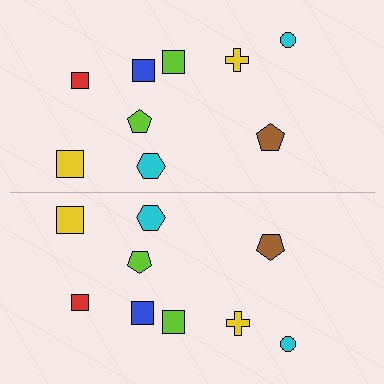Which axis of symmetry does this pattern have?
The pattern has a horizontal axis of symmetry running through the center of the image.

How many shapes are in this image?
There are 18 shapes in this image.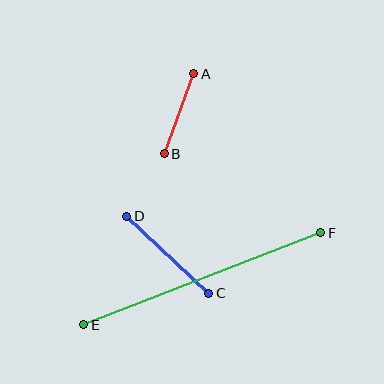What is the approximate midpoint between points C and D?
The midpoint is at approximately (168, 255) pixels.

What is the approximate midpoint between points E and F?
The midpoint is at approximately (202, 279) pixels.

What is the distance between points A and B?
The distance is approximately 85 pixels.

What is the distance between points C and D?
The distance is approximately 113 pixels.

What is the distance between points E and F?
The distance is approximately 255 pixels.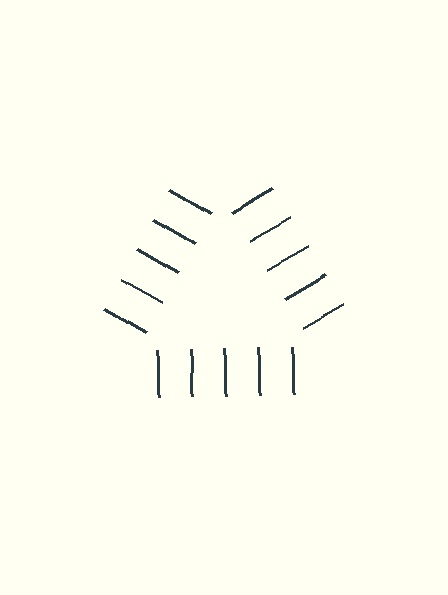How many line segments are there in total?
15 — 5 along each of the 3 edges.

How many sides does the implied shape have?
3 sides — the line-ends trace a triangle.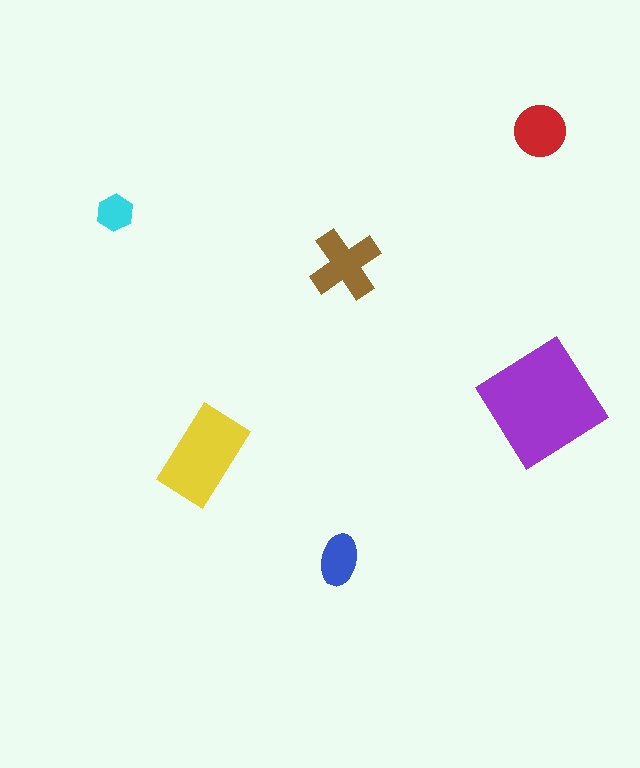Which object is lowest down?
The blue ellipse is bottommost.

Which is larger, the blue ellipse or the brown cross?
The brown cross.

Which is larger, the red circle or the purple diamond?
The purple diamond.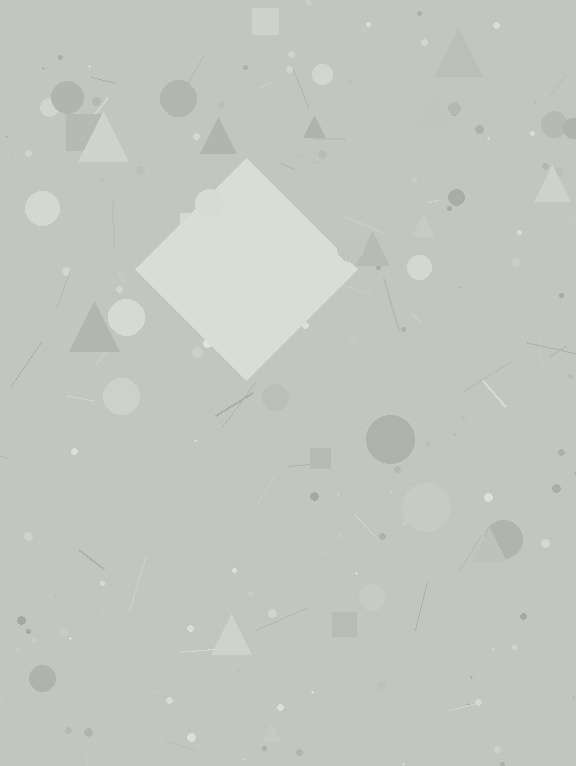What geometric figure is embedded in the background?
A diamond is embedded in the background.